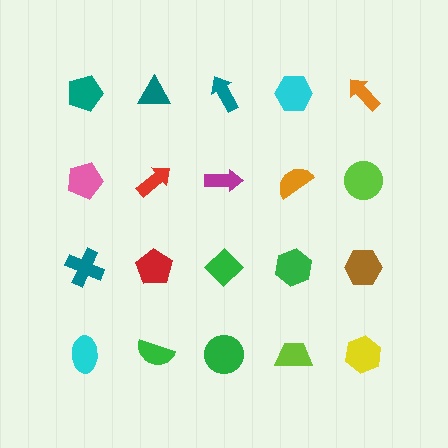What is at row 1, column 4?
A cyan hexagon.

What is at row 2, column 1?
A pink pentagon.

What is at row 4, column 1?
A cyan ellipse.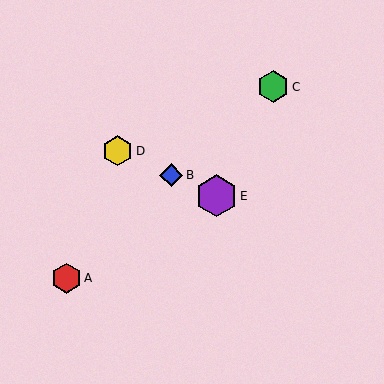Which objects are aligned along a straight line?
Objects B, D, E are aligned along a straight line.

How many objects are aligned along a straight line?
3 objects (B, D, E) are aligned along a straight line.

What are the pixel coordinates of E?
Object E is at (216, 196).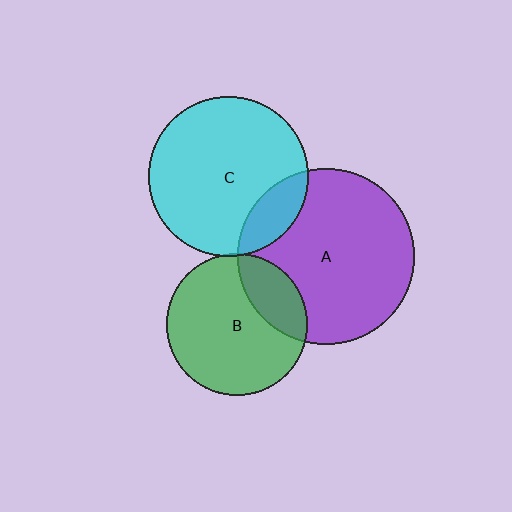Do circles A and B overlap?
Yes.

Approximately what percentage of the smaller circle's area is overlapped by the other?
Approximately 25%.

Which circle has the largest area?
Circle A (purple).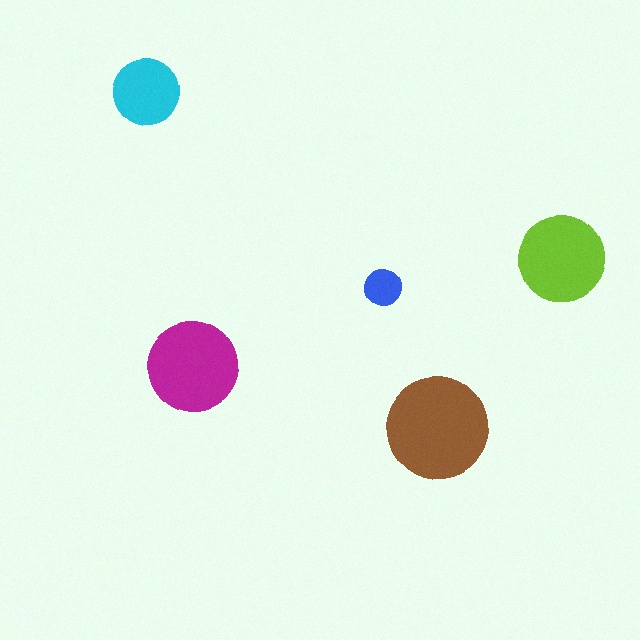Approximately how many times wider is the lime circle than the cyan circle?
About 1.5 times wider.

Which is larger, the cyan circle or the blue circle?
The cyan one.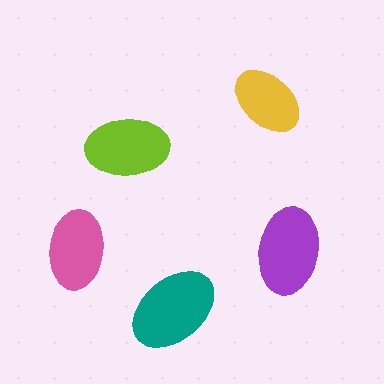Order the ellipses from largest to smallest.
the teal one, the purple one, the lime one, the pink one, the yellow one.